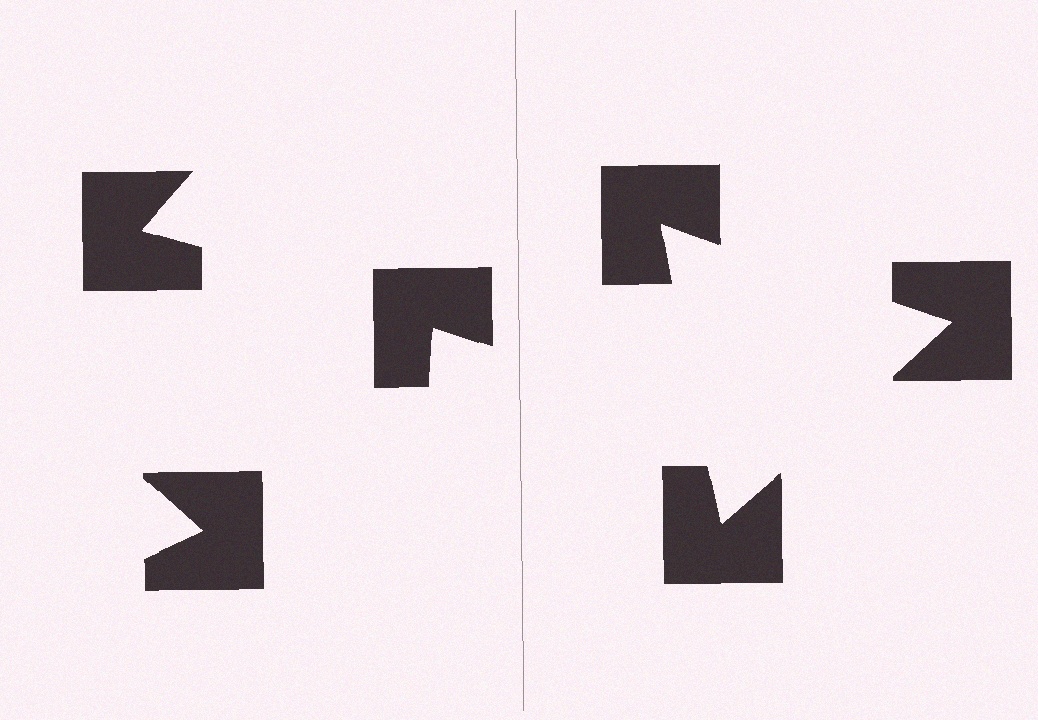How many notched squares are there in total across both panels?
6 — 3 on each side.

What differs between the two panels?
The notched squares are positioned identically on both sides; only the wedge orientations differ. On the right they align to a triangle; on the left they are misaligned.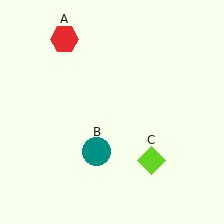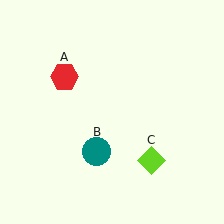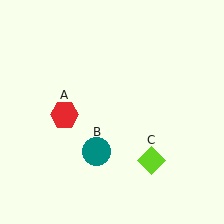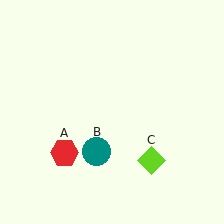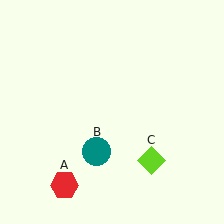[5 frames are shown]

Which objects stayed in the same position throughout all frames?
Teal circle (object B) and lime diamond (object C) remained stationary.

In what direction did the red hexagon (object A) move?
The red hexagon (object A) moved down.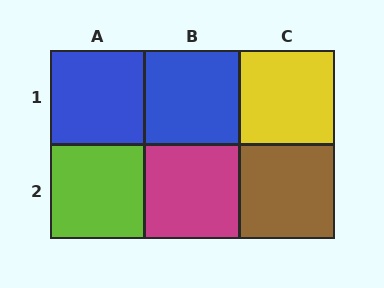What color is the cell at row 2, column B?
Magenta.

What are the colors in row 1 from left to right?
Blue, blue, yellow.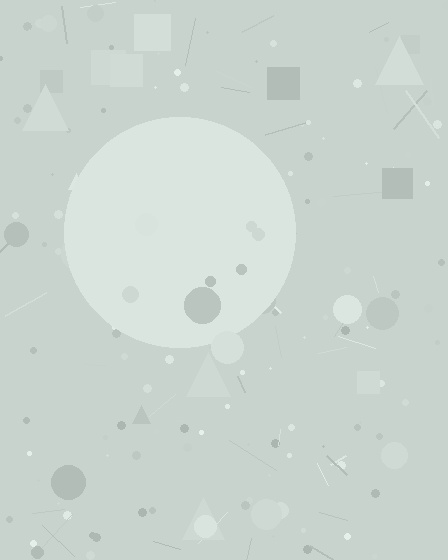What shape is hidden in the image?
A circle is hidden in the image.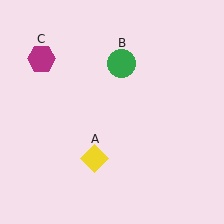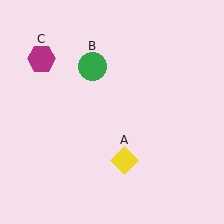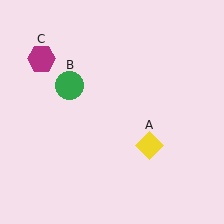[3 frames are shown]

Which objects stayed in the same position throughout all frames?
Magenta hexagon (object C) remained stationary.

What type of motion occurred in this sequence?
The yellow diamond (object A), green circle (object B) rotated counterclockwise around the center of the scene.